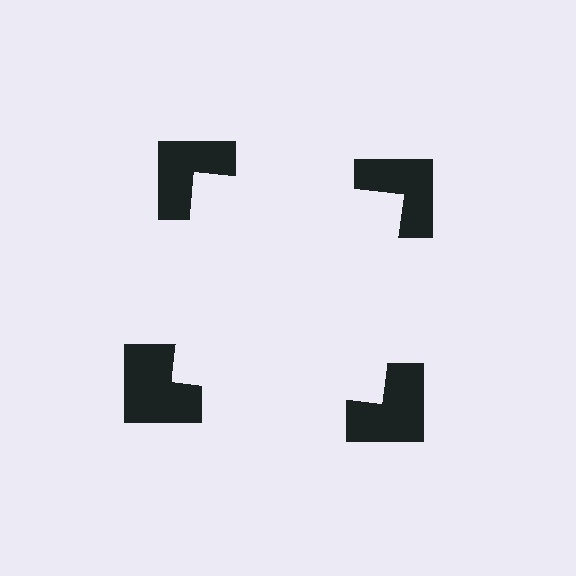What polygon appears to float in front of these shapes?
An illusory square — its edges are inferred from the aligned wedge cuts in the notched squares, not physically drawn.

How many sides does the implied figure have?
4 sides.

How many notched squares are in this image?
There are 4 — one at each vertex of the illusory square.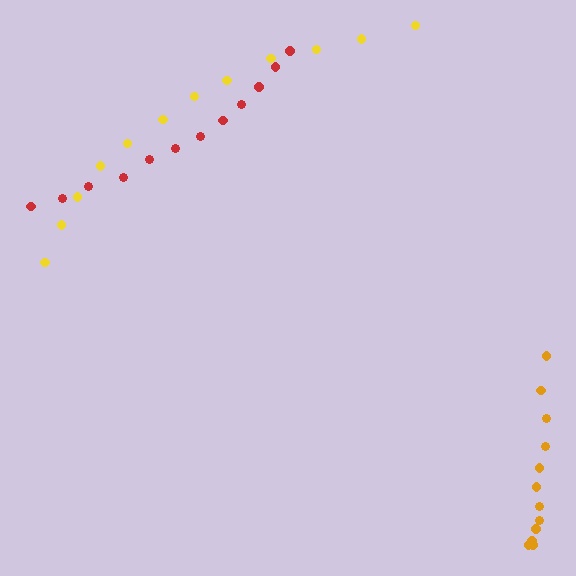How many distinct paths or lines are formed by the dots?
There are 3 distinct paths.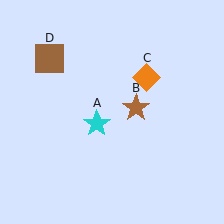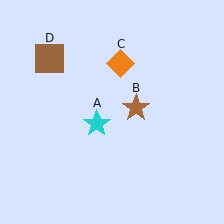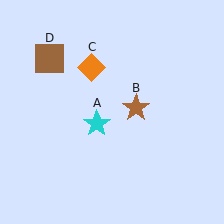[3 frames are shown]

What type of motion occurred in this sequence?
The orange diamond (object C) rotated counterclockwise around the center of the scene.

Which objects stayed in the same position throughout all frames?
Cyan star (object A) and brown star (object B) and brown square (object D) remained stationary.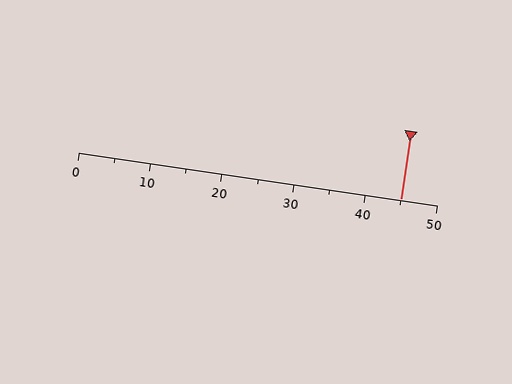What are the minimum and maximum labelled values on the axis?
The axis runs from 0 to 50.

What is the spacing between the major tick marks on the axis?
The major ticks are spaced 10 apart.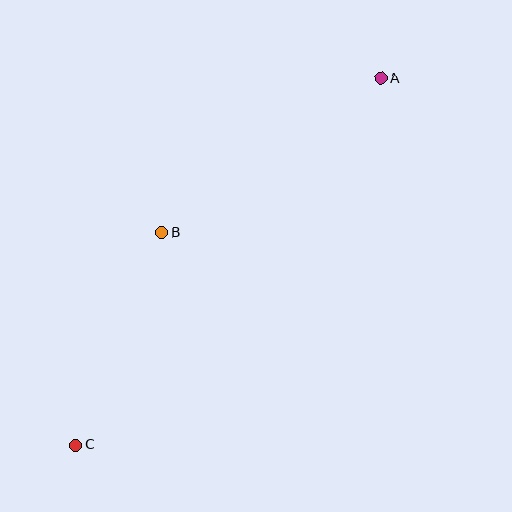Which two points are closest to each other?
Points B and C are closest to each other.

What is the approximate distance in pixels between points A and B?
The distance between A and B is approximately 268 pixels.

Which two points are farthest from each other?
Points A and C are farthest from each other.